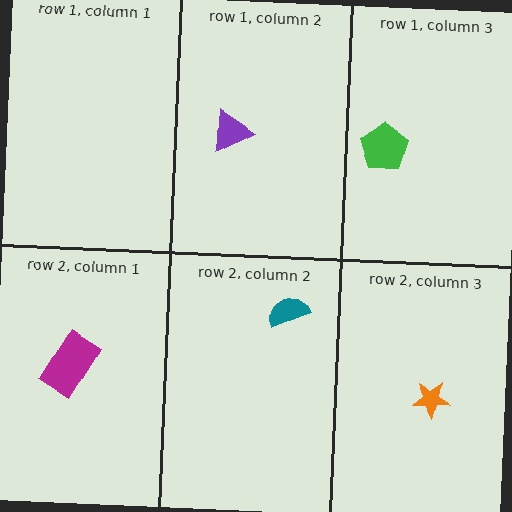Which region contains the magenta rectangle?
The row 2, column 1 region.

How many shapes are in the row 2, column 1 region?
1.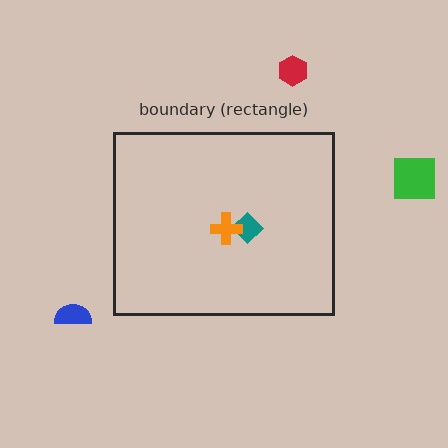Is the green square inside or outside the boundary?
Outside.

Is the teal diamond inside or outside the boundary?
Inside.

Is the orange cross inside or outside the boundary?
Inside.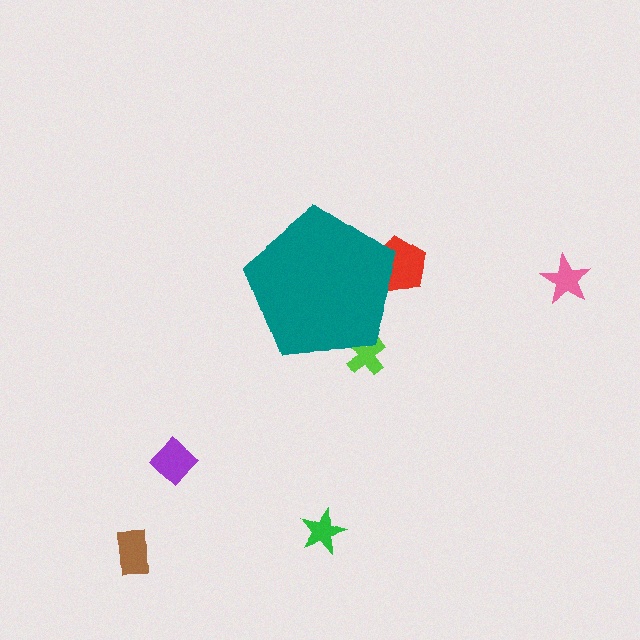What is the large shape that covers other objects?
A teal pentagon.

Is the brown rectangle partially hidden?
No, the brown rectangle is fully visible.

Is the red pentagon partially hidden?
Yes, the red pentagon is partially hidden behind the teal pentagon.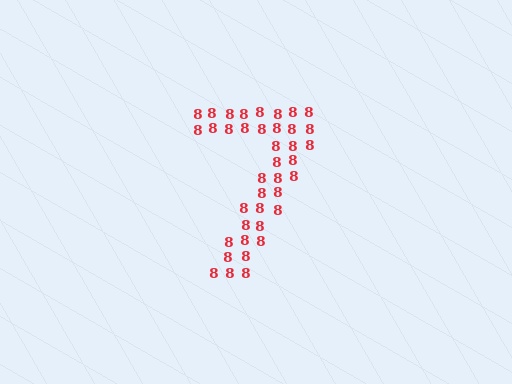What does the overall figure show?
The overall figure shows the digit 7.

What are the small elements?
The small elements are digit 8's.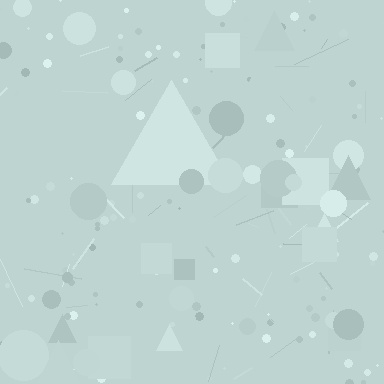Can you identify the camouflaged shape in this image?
The camouflaged shape is a triangle.